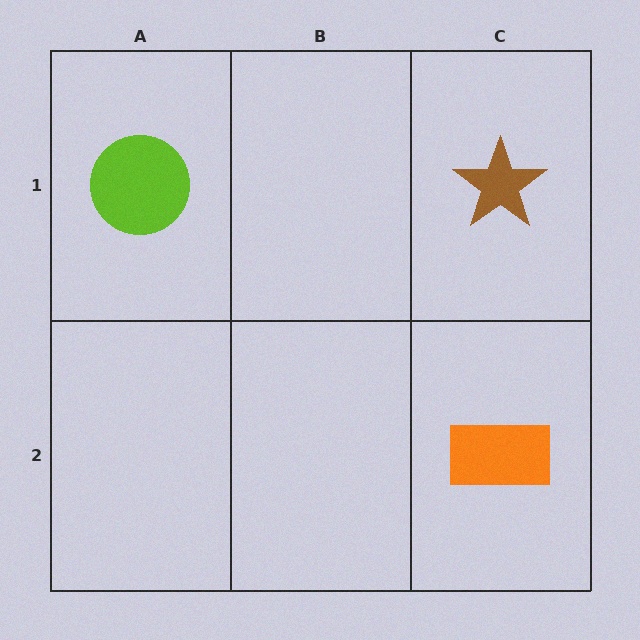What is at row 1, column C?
A brown star.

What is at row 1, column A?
A lime circle.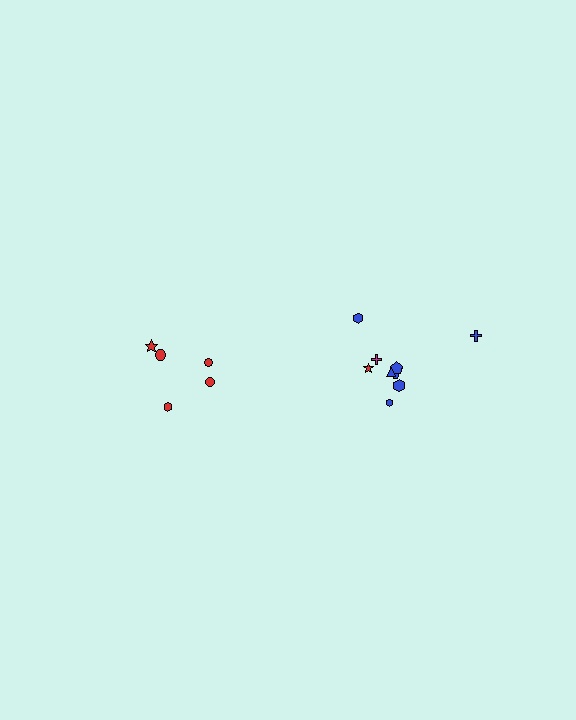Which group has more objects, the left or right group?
The right group.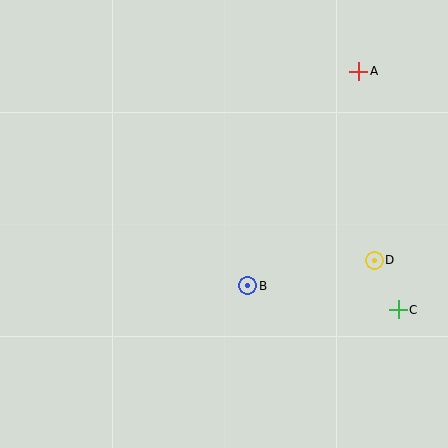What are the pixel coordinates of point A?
Point A is at (359, 71).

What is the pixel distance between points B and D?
The distance between B and D is 129 pixels.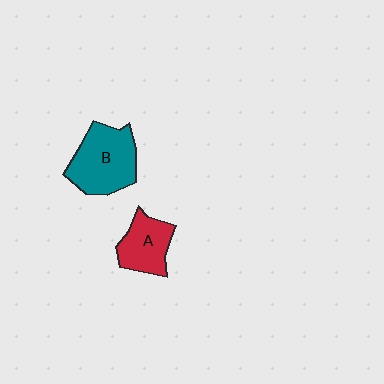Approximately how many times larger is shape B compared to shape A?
Approximately 1.5 times.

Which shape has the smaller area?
Shape A (red).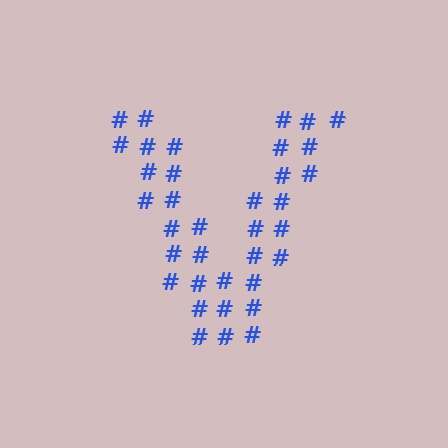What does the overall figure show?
The overall figure shows the letter V.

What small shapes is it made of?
It is made of small hash symbols.